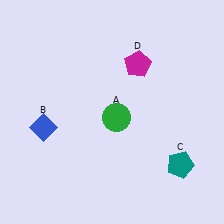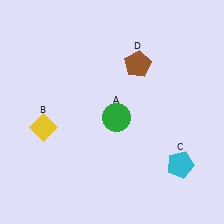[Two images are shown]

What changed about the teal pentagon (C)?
In Image 1, C is teal. In Image 2, it changed to cyan.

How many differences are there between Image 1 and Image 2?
There are 3 differences between the two images.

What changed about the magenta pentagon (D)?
In Image 1, D is magenta. In Image 2, it changed to brown.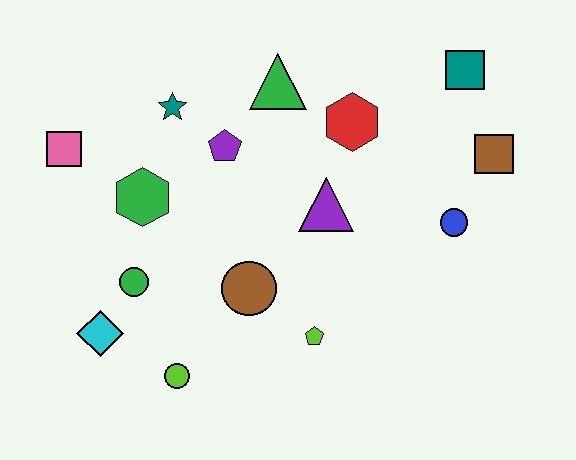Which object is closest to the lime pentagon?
The brown circle is closest to the lime pentagon.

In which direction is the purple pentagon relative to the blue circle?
The purple pentagon is to the left of the blue circle.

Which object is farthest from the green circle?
The teal square is farthest from the green circle.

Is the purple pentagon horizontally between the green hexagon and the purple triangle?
Yes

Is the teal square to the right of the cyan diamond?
Yes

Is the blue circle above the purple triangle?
No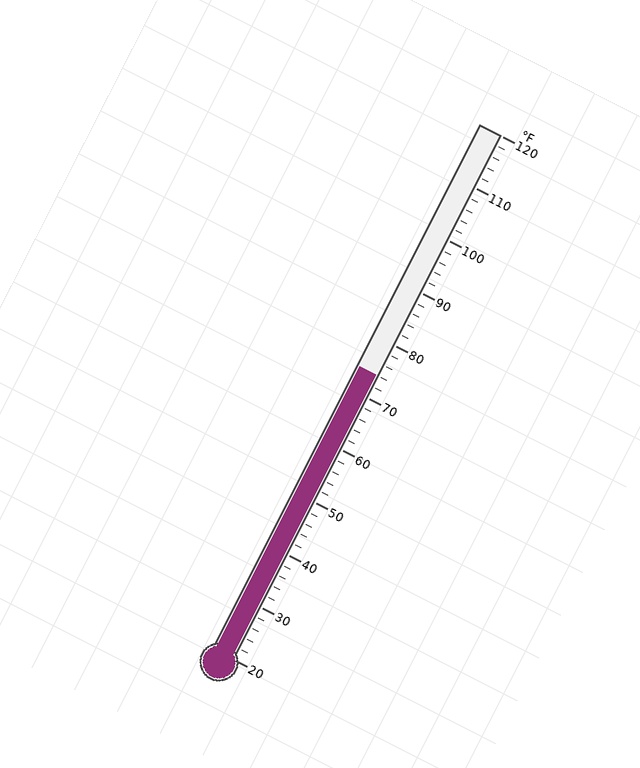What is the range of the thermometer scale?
The thermometer scale ranges from 20°F to 120°F.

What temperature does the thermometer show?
The thermometer shows approximately 74°F.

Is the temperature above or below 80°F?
The temperature is below 80°F.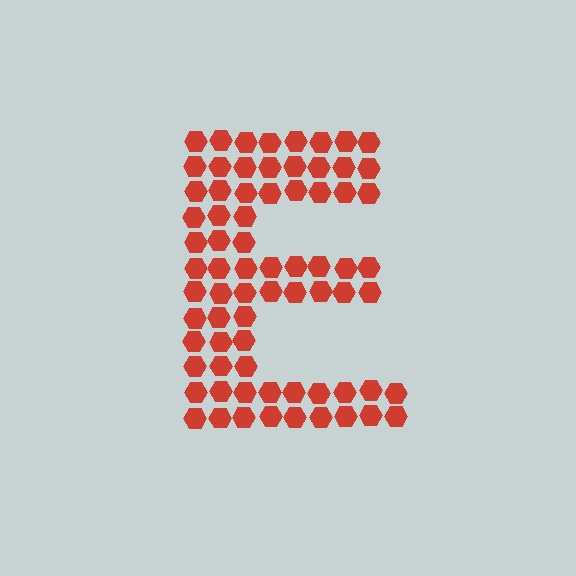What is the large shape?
The large shape is the letter E.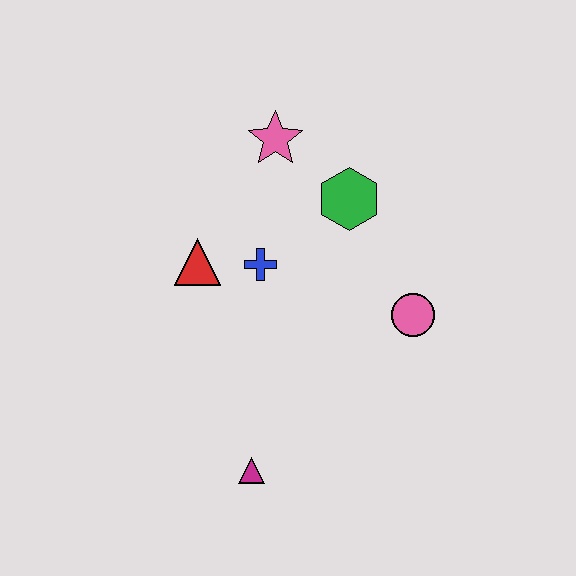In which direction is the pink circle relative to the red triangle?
The pink circle is to the right of the red triangle.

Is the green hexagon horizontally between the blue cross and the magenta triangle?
No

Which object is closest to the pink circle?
The green hexagon is closest to the pink circle.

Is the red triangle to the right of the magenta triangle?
No